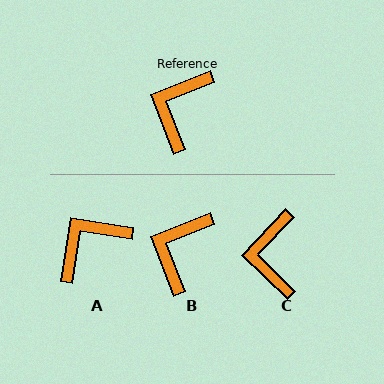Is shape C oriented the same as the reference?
No, it is off by about 24 degrees.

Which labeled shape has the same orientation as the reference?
B.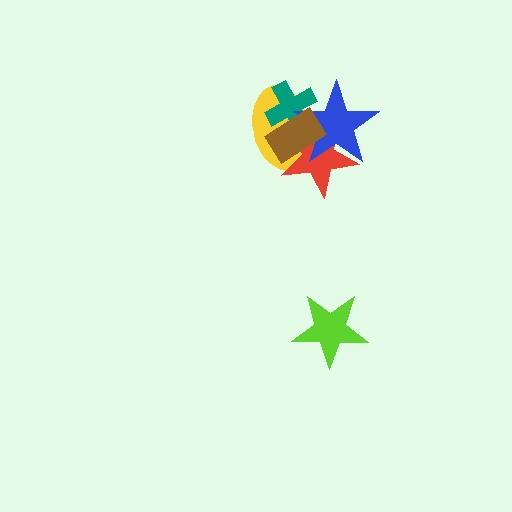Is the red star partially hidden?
Yes, it is partially covered by another shape.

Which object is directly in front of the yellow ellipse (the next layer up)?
The teal cross is directly in front of the yellow ellipse.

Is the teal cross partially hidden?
Yes, it is partially covered by another shape.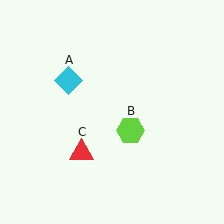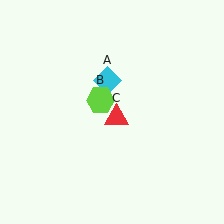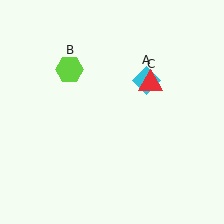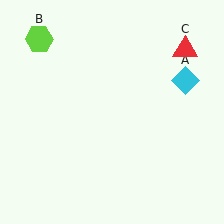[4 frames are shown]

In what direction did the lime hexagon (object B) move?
The lime hexagon (object B) moved up and to the left.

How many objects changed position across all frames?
3 objects changed position: cyan diamond (object A), lime hexagon (object B), red triangle (object C).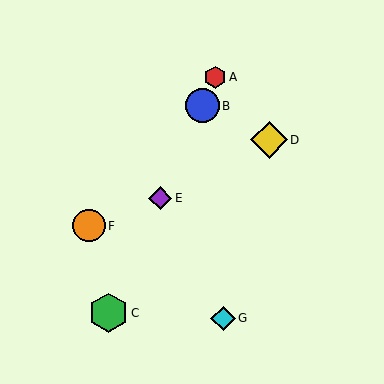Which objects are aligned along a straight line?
Objects A, B, C, E are aligned along a straight line.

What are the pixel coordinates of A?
Object A is at (215, 77).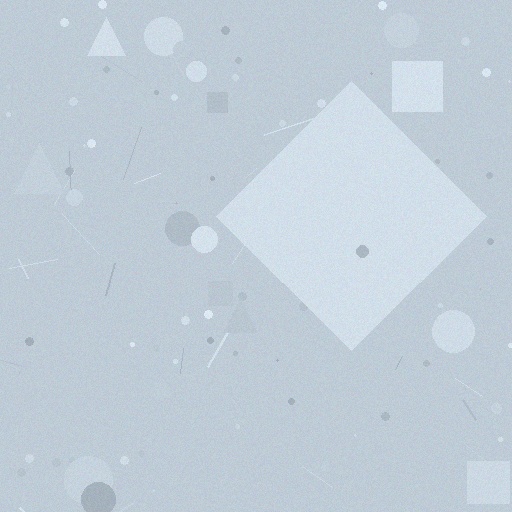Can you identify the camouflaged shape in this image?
The camouflaged shape is a diamond.